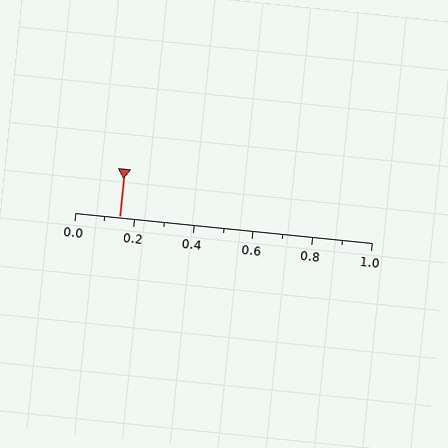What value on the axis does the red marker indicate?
The marker indicates approximately 0.15.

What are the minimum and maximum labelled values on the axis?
The axis runs from 0.0 to 1.0.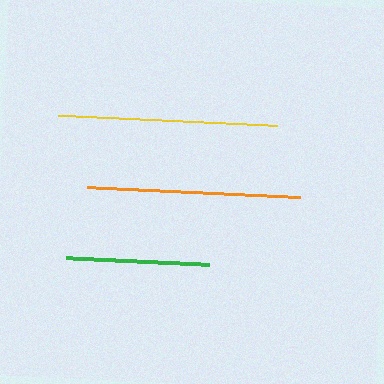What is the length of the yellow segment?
The yellow segment is approximately 220 pixels long.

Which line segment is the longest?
The yellow line is the longest at approximately 220 pixels.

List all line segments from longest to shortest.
From longest to shortest: yellow, orange, green.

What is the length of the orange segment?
The orange segment is approximately 213 pixels long.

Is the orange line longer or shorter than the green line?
The orange line is longer than the green line.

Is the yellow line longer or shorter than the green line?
The yellow line is longer than the green line.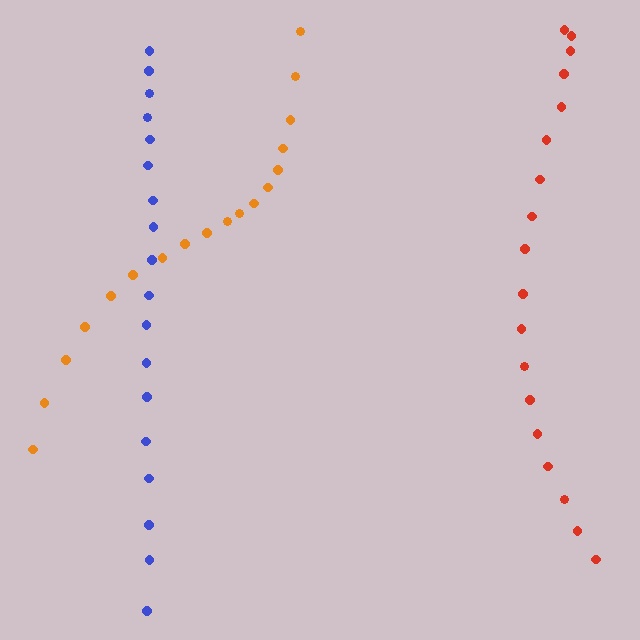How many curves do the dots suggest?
There are 3 distinct paths.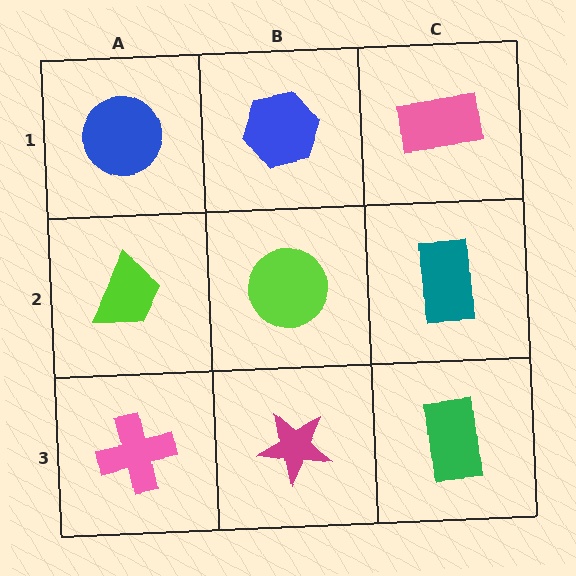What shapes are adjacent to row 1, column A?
A lime trapezoid (row 2, column A), a blue hexagon (row 1, column B).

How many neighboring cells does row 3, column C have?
2.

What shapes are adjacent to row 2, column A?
A blue circle (row 1, column A), a pink cross (row 3, column A), a lime circle (row 2, column B).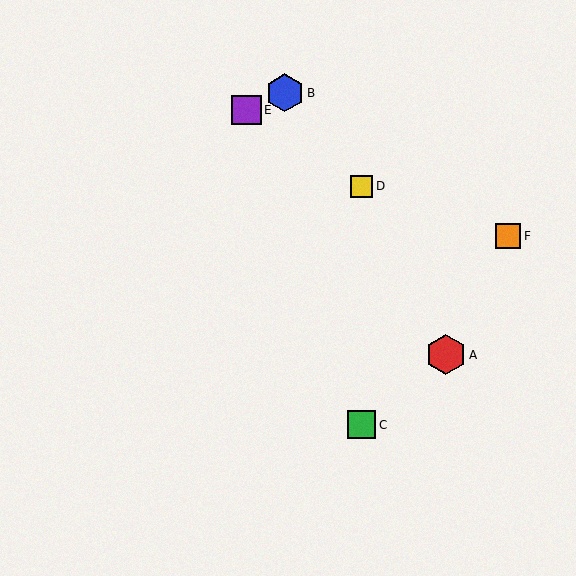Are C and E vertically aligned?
No, C is at x≈362 and E is at x≈247.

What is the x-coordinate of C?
Object C is at x≈362.